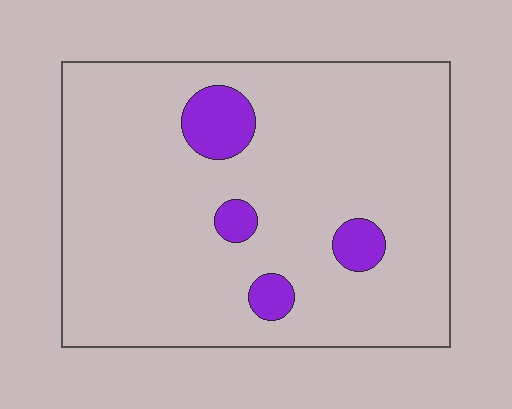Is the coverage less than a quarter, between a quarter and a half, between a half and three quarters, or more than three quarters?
Less than a quarter.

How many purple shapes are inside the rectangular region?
4.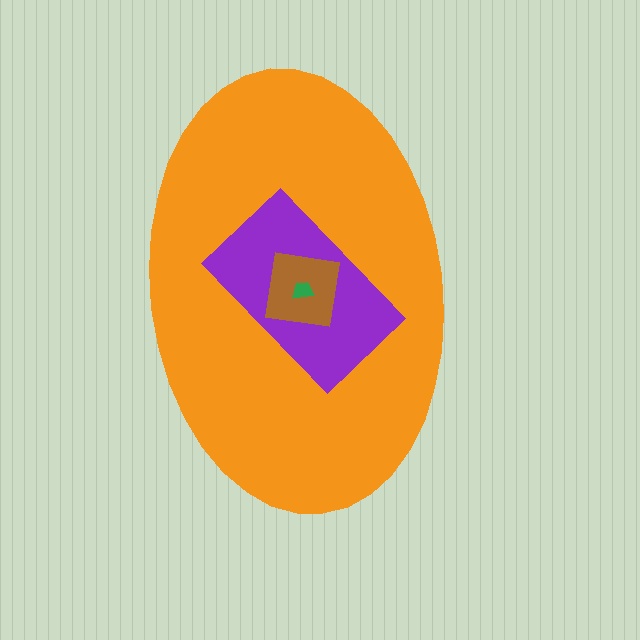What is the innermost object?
The green trapezoid.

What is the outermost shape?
The orange ellipse.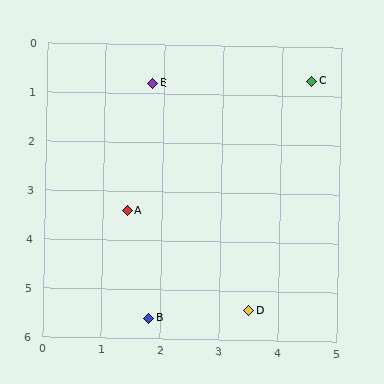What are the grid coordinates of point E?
Point E is at approximately (1.8, 0.8).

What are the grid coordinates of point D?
Point D is at approximately (3.5, 5.4).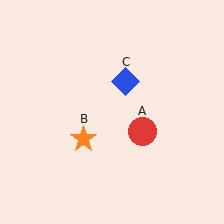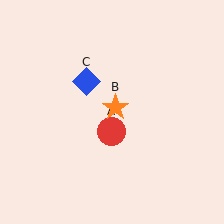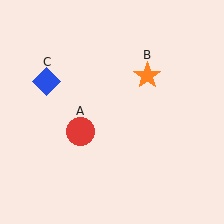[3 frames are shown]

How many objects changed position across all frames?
3 objects changed position: red circle (object A), orange star (object B), blue diamond (object C).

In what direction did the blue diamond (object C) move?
The blue diamond (object C) moved left.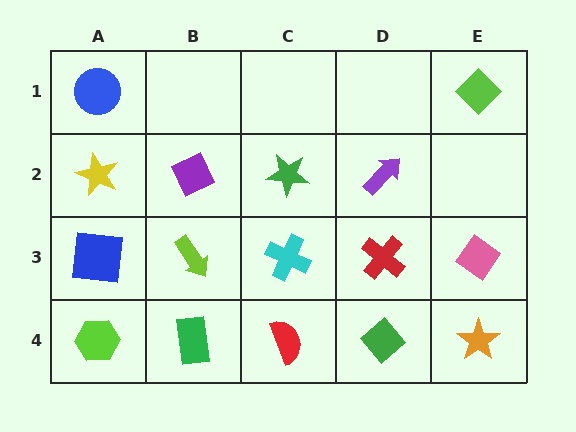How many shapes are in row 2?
4 shapes.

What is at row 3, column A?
A blue square.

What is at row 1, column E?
A lime diamond.